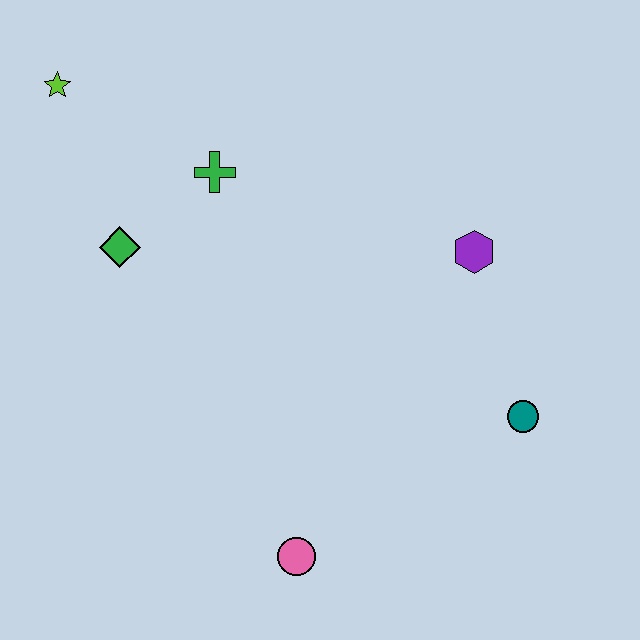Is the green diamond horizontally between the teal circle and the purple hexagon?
No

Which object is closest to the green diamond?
The green cross is closest to the green diamond.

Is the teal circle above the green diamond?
No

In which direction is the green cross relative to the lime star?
The green cross is to the right of the lime star.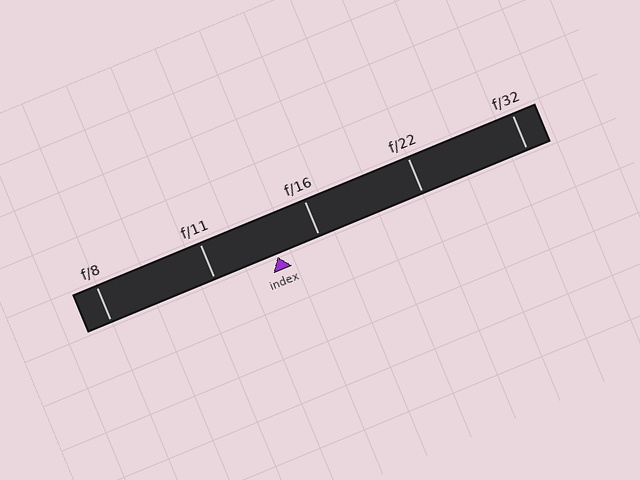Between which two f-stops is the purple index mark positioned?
The index mark is between f/11 and f/16.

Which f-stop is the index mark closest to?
The index mark is closest to f/16.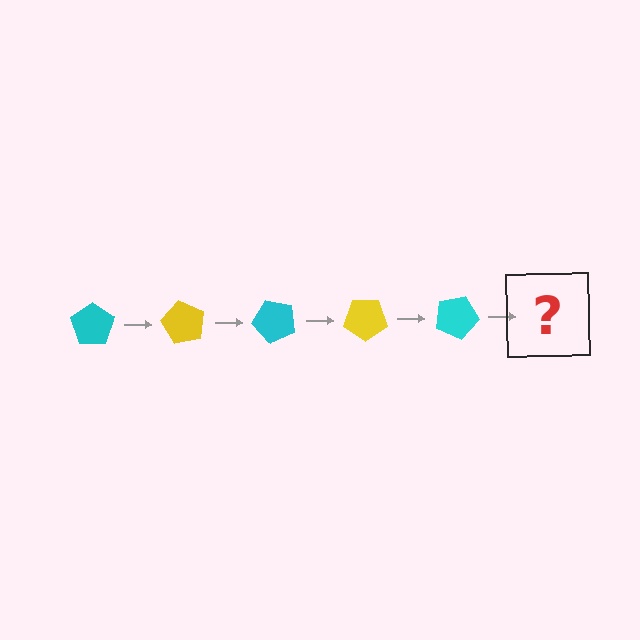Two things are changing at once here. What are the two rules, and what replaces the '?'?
The two rules are that it rotates 60 degrees each step and the color cycles through cyan and yellow. The '?' should be a yellow pentagon, rotated 300 degrees from the start.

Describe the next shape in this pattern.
It should be a yellow pentagon, rotated 300 degrees from the start.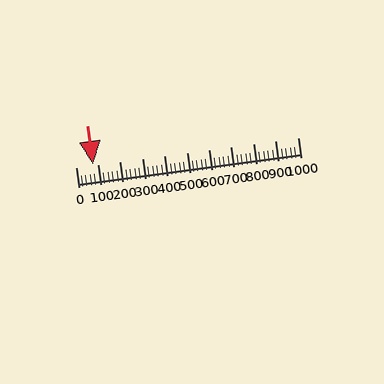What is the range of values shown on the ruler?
The ruler shows values from 0 to 1000.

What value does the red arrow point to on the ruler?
The red arrow points to approximately 80.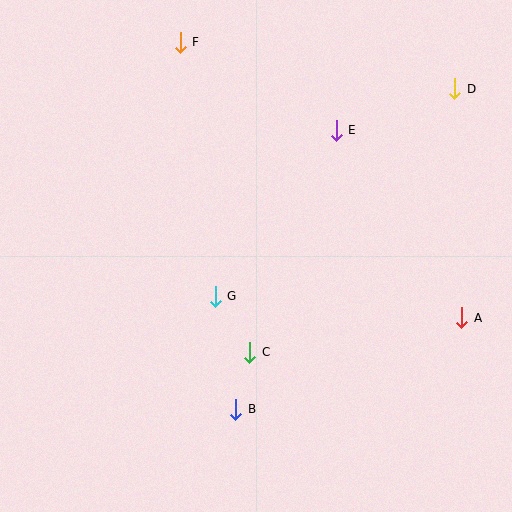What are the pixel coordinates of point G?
Point G is at (215, 296).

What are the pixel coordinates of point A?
Point A is at (462, 318).